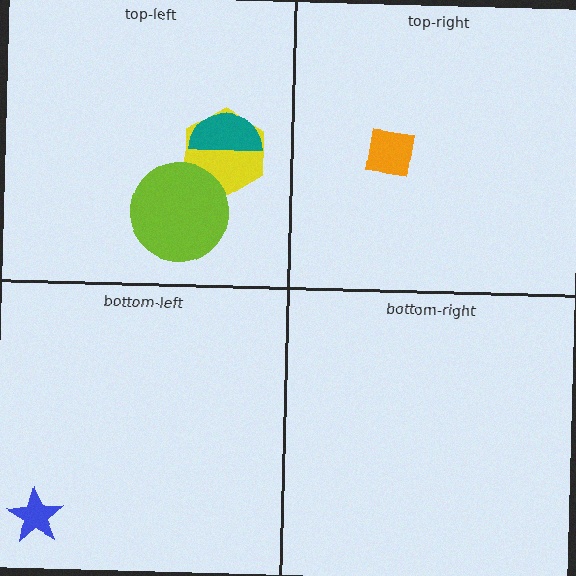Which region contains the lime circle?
The top-left region.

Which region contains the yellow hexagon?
The top-left region.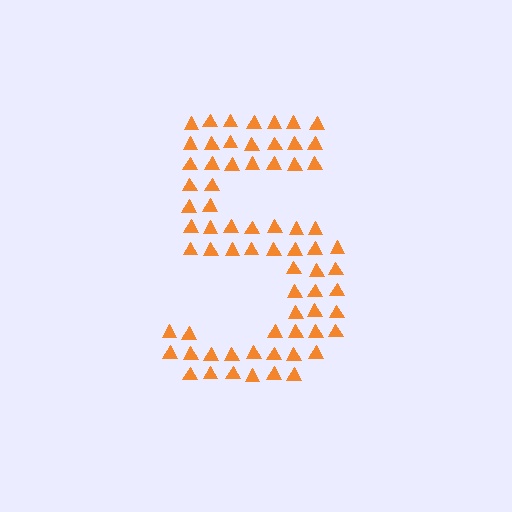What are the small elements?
The small elements are triangles.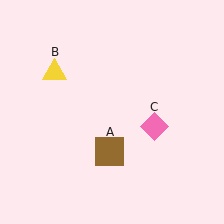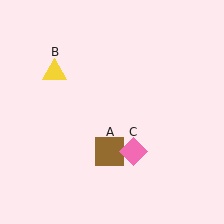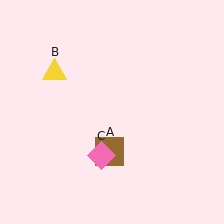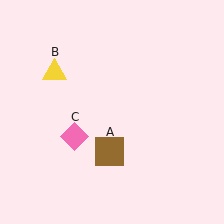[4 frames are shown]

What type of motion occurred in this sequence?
The pink diamond (object C) rotated clockwise around the center of the scene.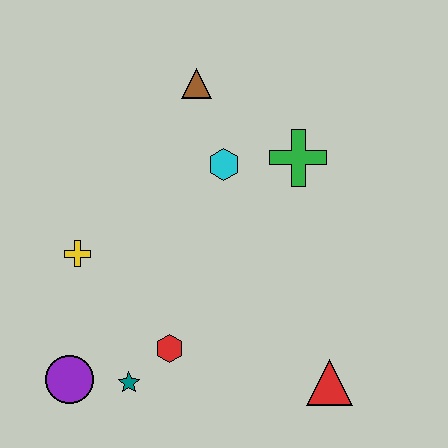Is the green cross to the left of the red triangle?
Yes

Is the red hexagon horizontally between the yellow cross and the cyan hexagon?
Yes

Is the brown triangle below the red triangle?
No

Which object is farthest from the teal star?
The brown triangle is farthest from the teal star.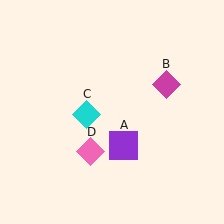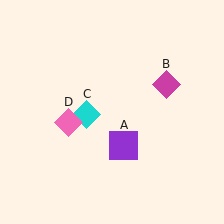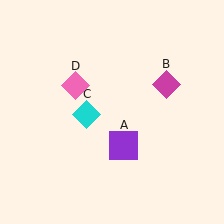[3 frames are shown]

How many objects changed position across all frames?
1 object changed position: pink diamond (object D).